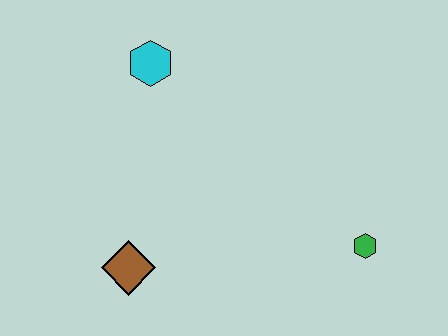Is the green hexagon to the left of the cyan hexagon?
No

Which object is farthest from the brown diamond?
The green hexagon is farthest from the brown diamond.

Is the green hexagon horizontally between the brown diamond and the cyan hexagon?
No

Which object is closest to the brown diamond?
The cyan hexagon is closest to the brown diamond.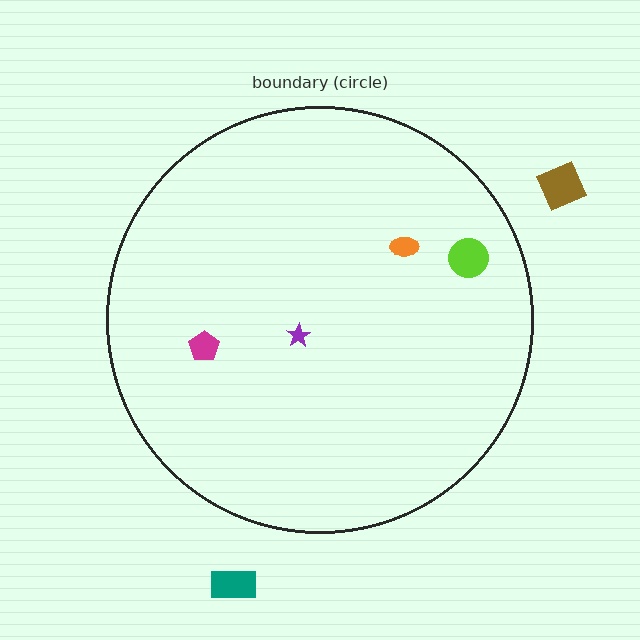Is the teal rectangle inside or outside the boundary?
Outside.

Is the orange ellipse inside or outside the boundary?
Inside.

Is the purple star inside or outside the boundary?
Inside.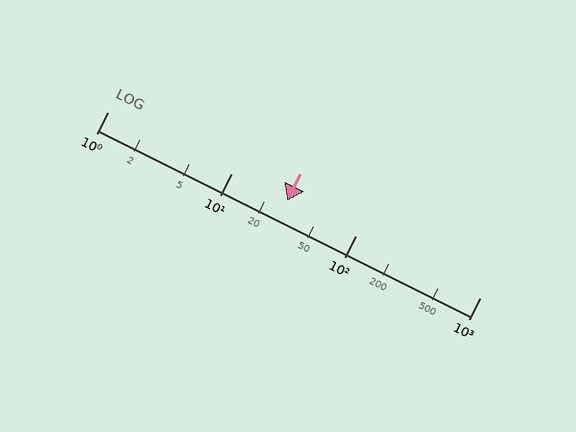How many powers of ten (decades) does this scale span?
The scale spans 3 decades, from 1 to 1000.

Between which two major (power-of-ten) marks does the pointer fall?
The pointer is between 10 and 100.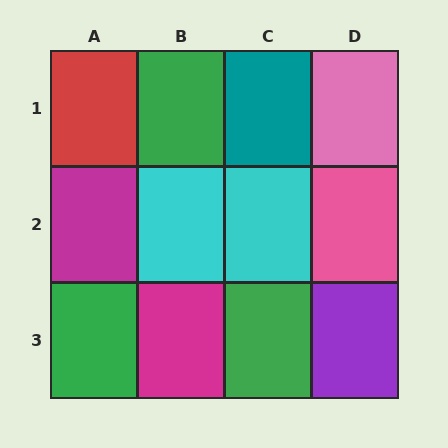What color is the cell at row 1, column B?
Green.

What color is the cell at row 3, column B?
Magenta.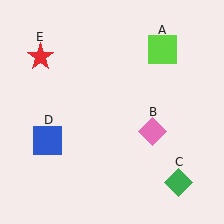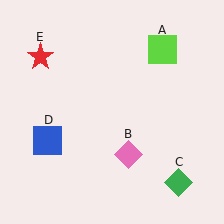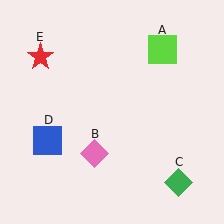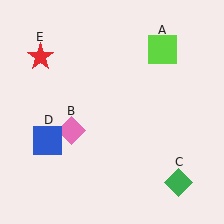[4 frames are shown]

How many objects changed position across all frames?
1 object changed position: pink diamond (object B).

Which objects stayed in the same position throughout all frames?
Lime square (object A) and green diamond (object C) and blue square (object D) and red star (object E) remained stationary.